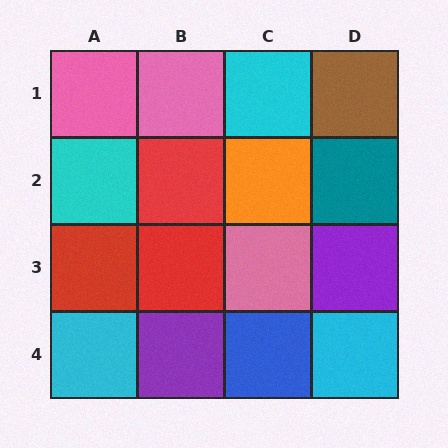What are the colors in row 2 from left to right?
Cyan, red, orange, teal.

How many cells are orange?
1 cell is orange.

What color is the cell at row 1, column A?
Pink.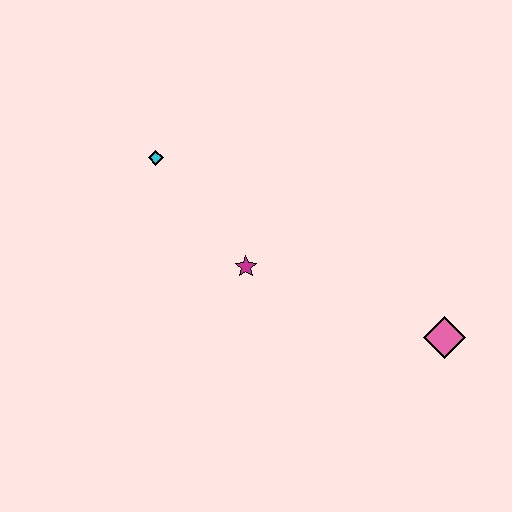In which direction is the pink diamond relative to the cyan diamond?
The pink diamond is to the right of the cyan diamond.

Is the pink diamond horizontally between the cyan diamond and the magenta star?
No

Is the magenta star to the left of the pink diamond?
Yes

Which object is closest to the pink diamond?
The magenta star is closest to the pink diamond.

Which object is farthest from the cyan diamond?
The pink diamond is farthest from the cyan diamond.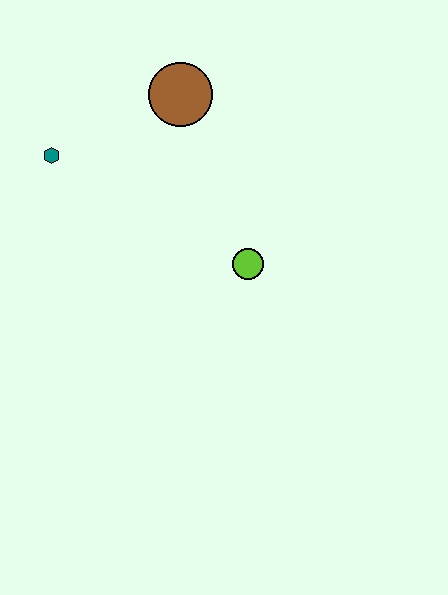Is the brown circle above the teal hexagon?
Yes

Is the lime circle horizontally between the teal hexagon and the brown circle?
No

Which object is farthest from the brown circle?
The lime circle is farthest from the brown circle.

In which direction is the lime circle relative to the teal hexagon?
The lime circle is to the right of the teal hexagon.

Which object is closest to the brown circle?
The teal hexagon is closest to the brown circle.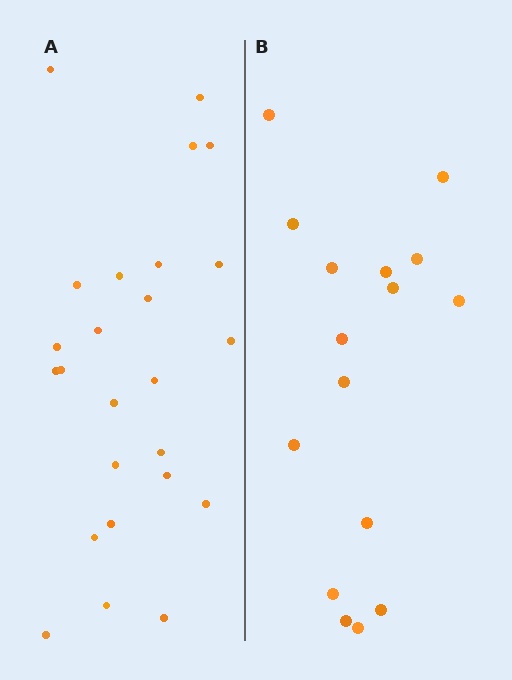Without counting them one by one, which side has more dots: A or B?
Region A (the left region) has more dots.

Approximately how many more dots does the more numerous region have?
Region A has roughly 8 or so more dots than region B.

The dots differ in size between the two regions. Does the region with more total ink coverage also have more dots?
No. Region B has more total ink coverage because its dots are larger, but region A actually contains more individual dots. Total area can be misleading — the number of items is what matters here.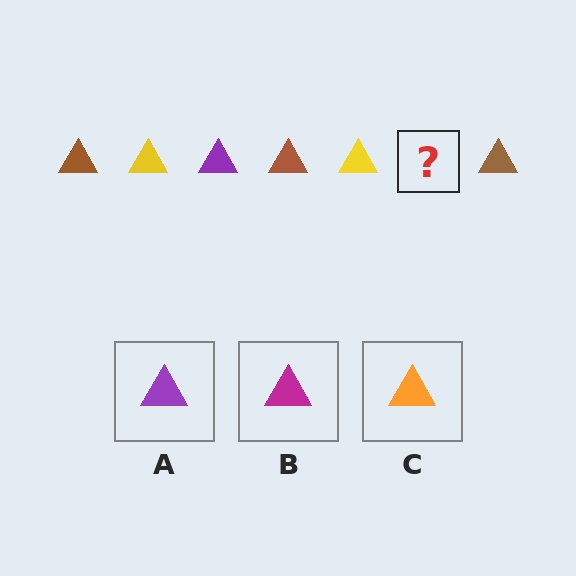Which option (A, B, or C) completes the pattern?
A.